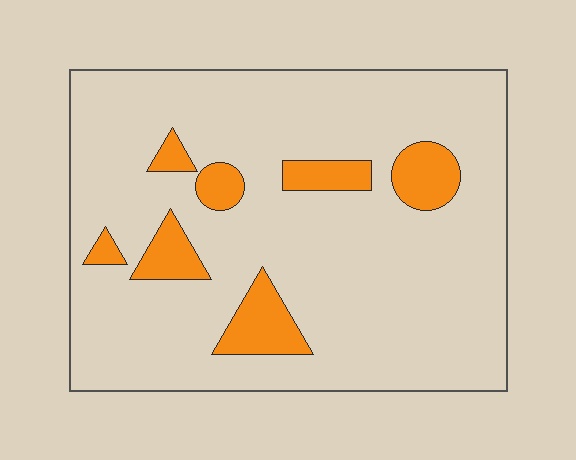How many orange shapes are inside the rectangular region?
7.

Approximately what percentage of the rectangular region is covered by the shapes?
Approximately 15%.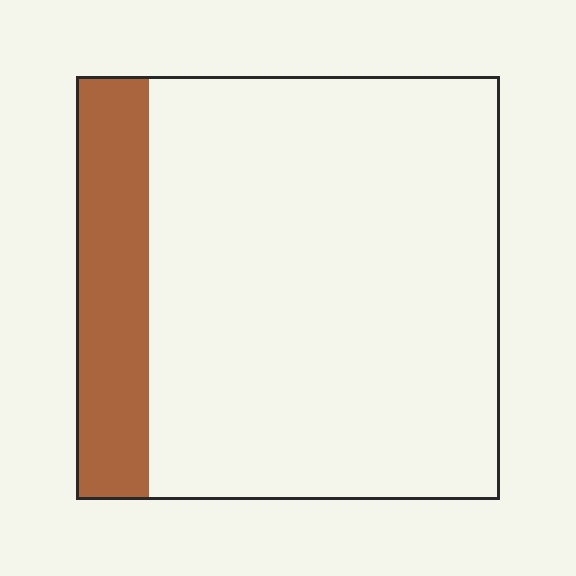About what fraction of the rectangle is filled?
About one sixth (1/6).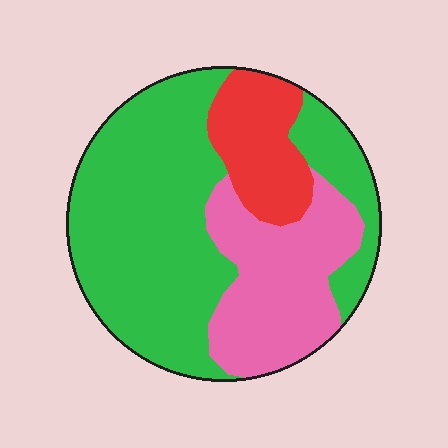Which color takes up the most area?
Green, at roughly 60%.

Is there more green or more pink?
Green.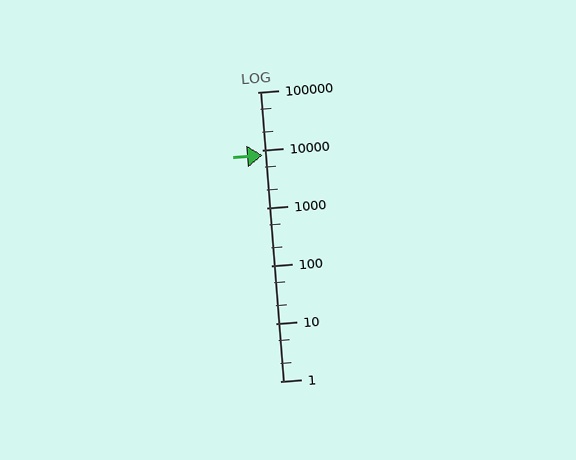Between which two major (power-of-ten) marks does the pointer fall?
The pointer is between 1000 and 10000.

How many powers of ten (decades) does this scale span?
The scale spans 5 decades, from 1 to 100000.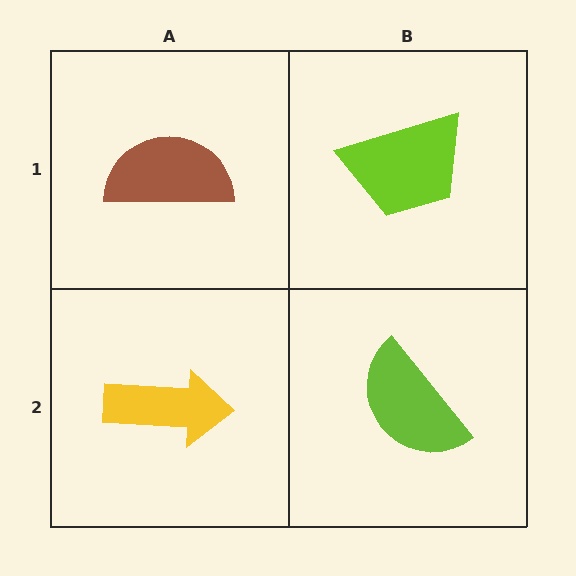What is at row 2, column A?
A yellow arrow.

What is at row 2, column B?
A lime semicircle.